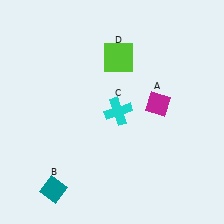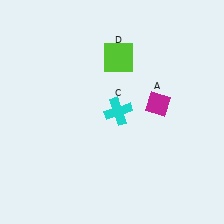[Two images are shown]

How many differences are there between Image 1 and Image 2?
There is 1 difference between the two images.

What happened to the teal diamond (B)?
The teal diamond (B) was removed in Image 2. It was in the bottom-left area of Image 1.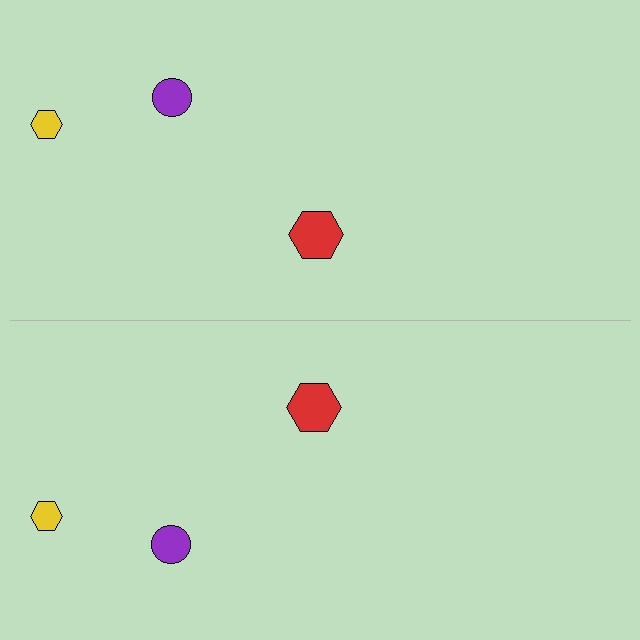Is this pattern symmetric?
Yes, this pattern has bilateral (reflection) symmetry.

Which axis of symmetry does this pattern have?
The pattern has a horizontal axis of symmetry running through the center of the image.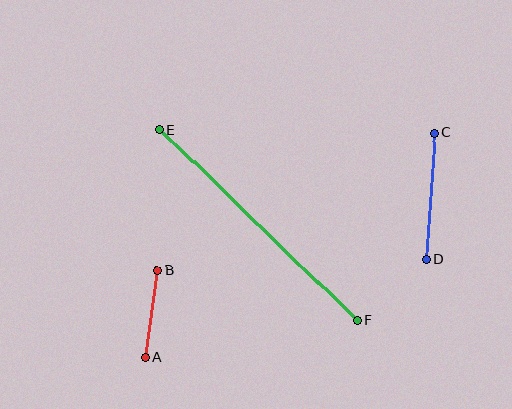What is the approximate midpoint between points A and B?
The midpoint is at approximately (151, 314) pixels.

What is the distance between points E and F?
The distance is approximately 275 pixels.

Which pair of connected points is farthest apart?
Points E and F are farthest apart.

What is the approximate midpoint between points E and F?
The midpoint is at approximately (258, 225) pixels.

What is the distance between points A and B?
The distance is approximately 88 pixels.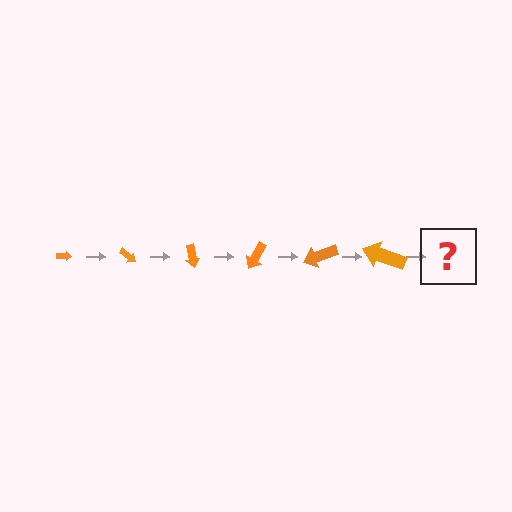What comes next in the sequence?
The next element should be an arrow, larger than the previous one and rotated 240 degrees from the start.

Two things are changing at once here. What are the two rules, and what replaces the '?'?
The two rules are that the arrow grows larger each step and it rotates 40 degrees each step. The '?' should be an arrow, larger than the previous one and rotated 240 degrees from the start.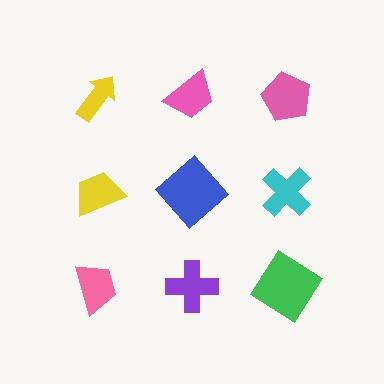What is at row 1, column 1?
A yellow arrow.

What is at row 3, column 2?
A purple cross.